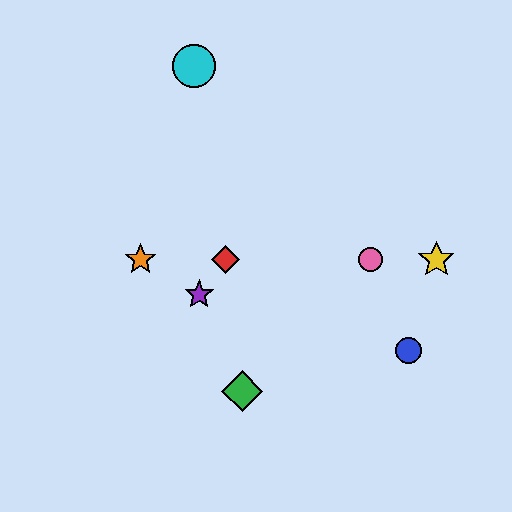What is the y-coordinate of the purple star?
The purple star is at y≈295.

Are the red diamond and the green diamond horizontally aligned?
No, the red diamond is at y≈260 and the green diamond is at y≈391.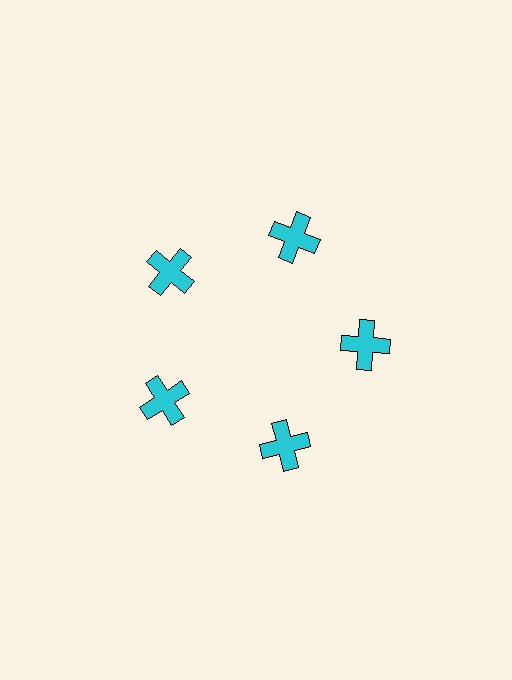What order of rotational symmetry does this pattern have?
This pattern has 5-fold rotational symmetry.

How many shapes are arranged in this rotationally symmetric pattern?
There are 5 shapes, arranged in 5 groups of 1.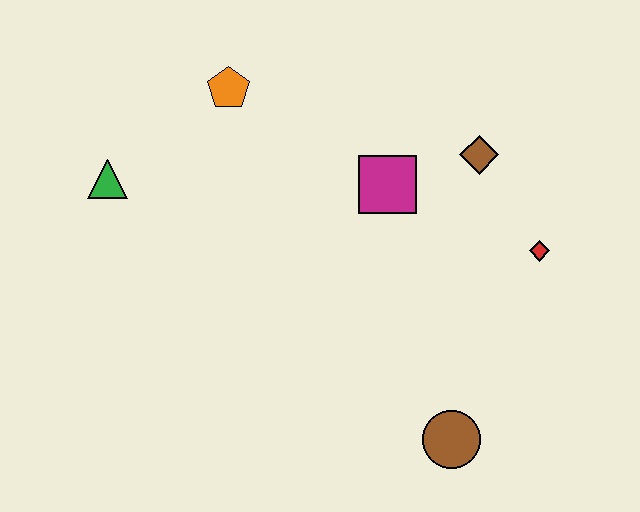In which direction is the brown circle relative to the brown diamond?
The brown circle is below the brown diamond.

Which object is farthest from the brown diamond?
The green triangle is farthest from the brown diamond.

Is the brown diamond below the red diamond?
No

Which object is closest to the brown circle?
The red diamond is closest to the brown circle.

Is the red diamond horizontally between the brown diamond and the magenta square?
No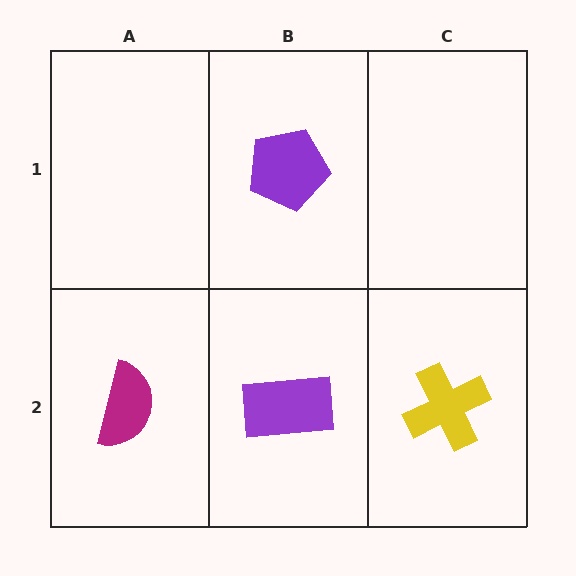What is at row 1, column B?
A purple pentagon.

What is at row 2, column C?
A yellow cross.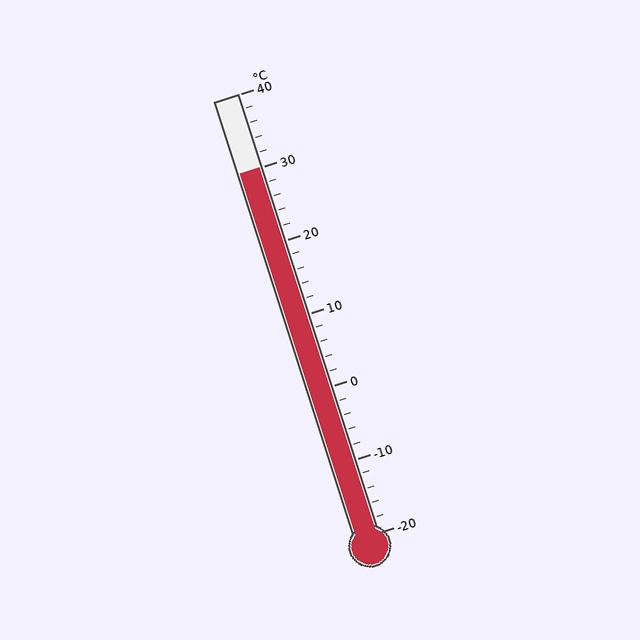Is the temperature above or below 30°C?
The temperature is at 30°C.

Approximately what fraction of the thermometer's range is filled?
The thermometer is filled to approximately 85% of its range.